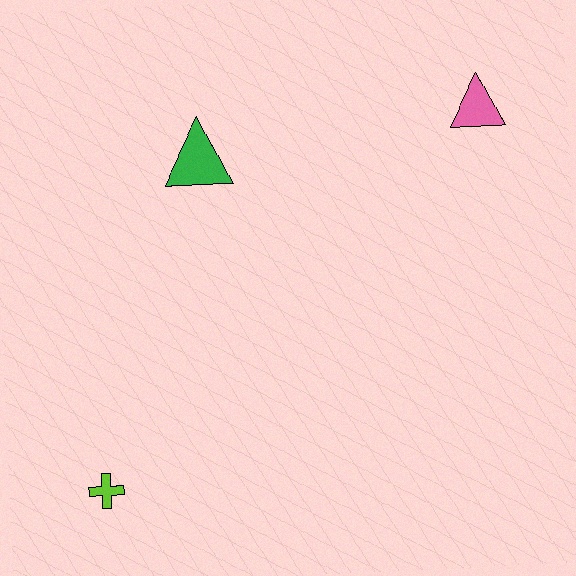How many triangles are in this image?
There are 2 triangles.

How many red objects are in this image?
There are no red objects.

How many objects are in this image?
There are 3 objects.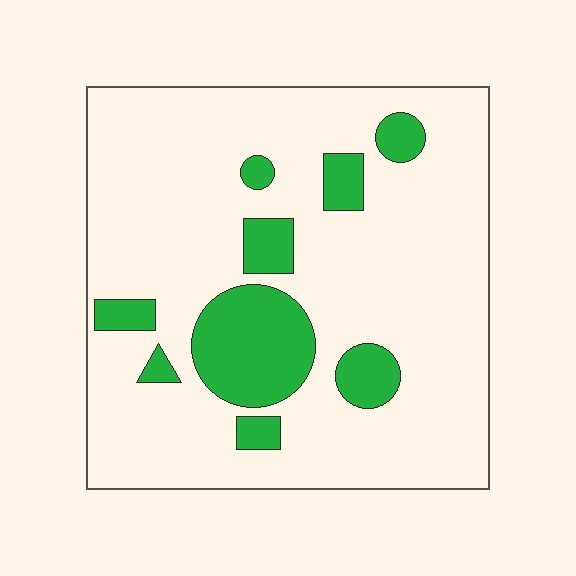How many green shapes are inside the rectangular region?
9.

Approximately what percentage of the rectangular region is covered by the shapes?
Approximately 15%.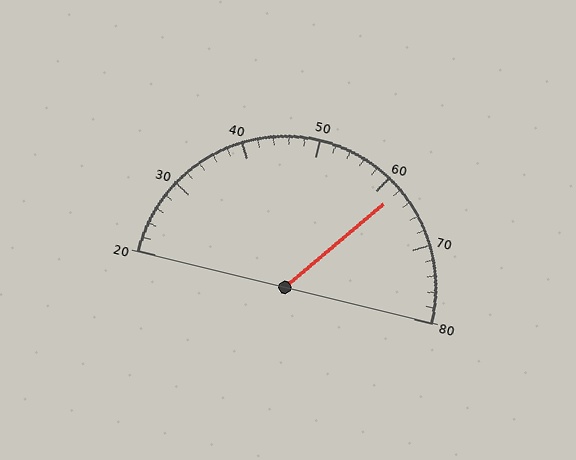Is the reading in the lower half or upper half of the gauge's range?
The reading is in the upper half of the range (20 to 80).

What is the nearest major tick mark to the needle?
The nearest major tick mark is 60.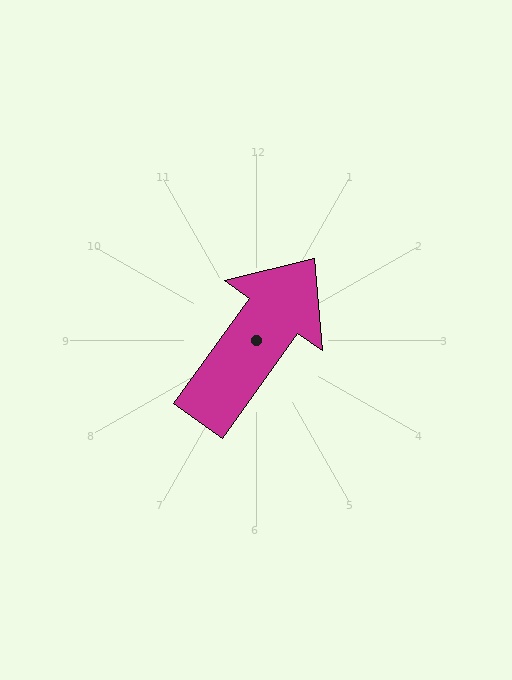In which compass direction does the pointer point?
Northeast.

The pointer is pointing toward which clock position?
Roughly 1 o'clock.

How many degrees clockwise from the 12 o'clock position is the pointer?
Approximately 36 degrees.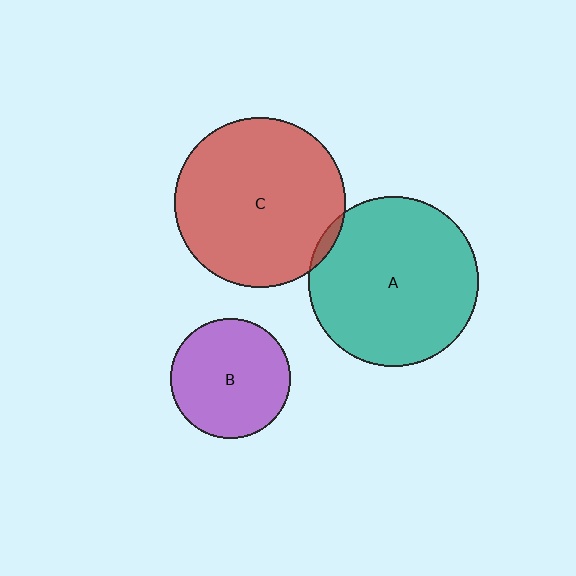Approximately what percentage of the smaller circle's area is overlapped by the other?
Approximately 5%.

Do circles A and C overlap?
Yes.